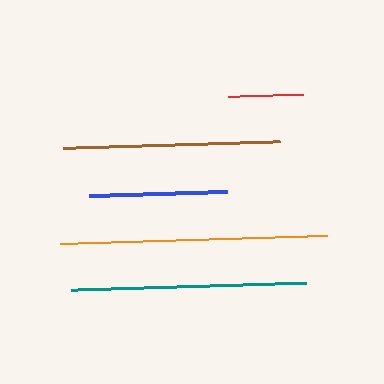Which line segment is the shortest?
The red line is the shortest at approximately 75 pixels.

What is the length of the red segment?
The red segment is approximately 75 pixels long.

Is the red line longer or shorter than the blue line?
The blue line is longer than the red line.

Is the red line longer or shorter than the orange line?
The orange line is longer than the red line.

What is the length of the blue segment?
The blue segment is approximately 138 pixels long.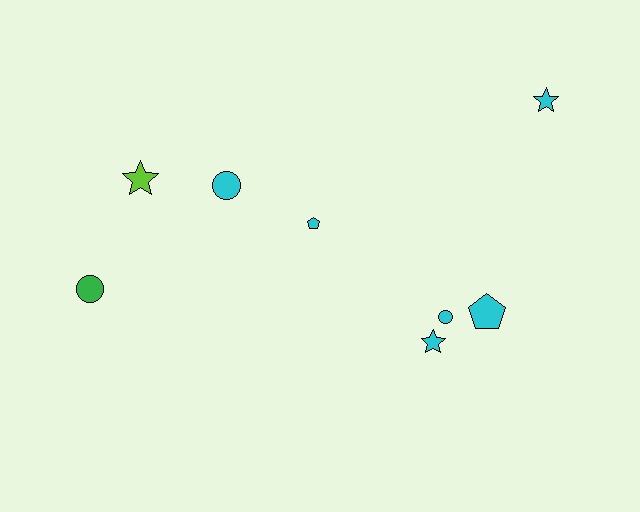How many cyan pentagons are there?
There are 2 cyan pentagons.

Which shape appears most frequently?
Circle, with 3 objects.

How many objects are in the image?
There are 8 objects.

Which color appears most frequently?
Cyan, with 6 objects.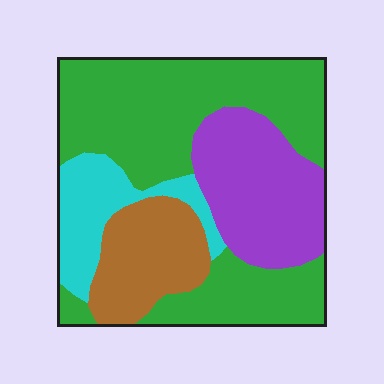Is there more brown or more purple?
Purple.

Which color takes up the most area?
Green, at roughly 50%.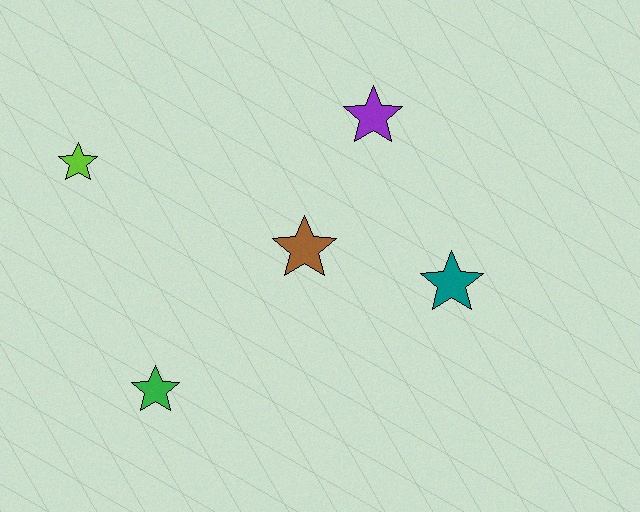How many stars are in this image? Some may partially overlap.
There are 5 stars.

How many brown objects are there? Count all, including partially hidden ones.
There is 1 brown object.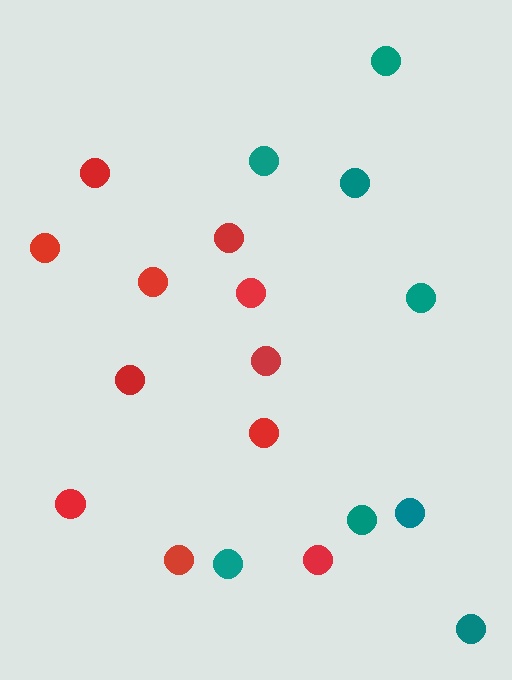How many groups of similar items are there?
There are 2 groups: one group of red circles (11) and one group of teal circles (8).